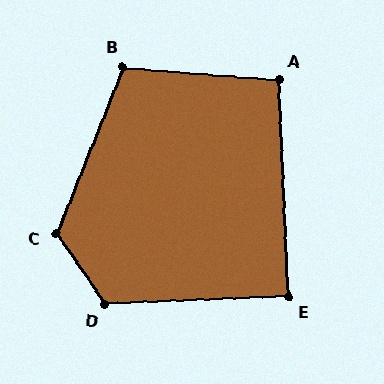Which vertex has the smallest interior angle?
E, at approximately 90 degrees.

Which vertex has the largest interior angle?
C, at approximately 123 degrees.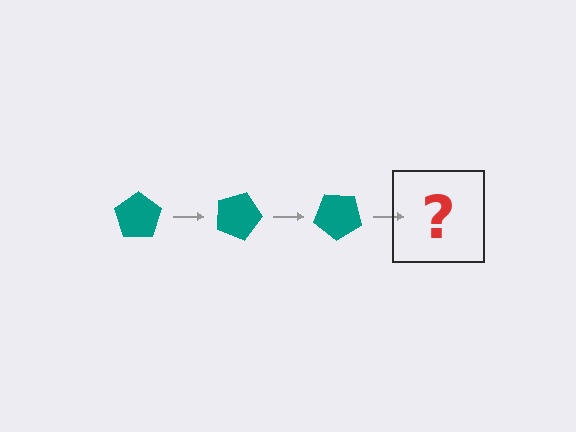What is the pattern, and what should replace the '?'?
The pattern is that the pentagon rotates 20 degrees each step. The '?' should be a teal pentagon rotated 60 degrees.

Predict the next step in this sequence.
The next step is a teal pentagon rotated 60 degrees.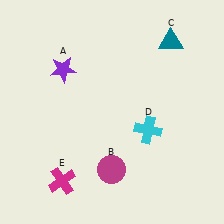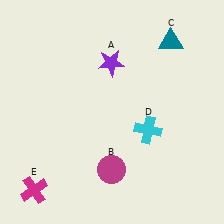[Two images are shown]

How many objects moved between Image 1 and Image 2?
2 objects moved between the two images.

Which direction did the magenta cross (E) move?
The magenta cross (E) moved left.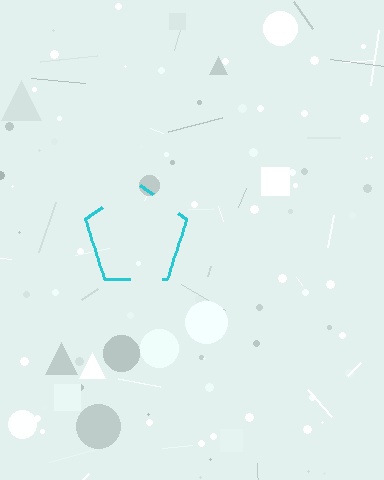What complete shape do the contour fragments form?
The contour fragments form a pentagon.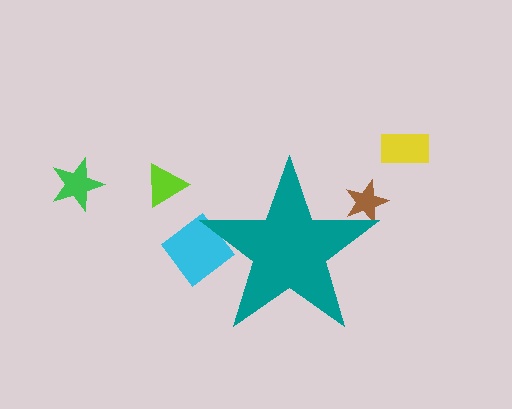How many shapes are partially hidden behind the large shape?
2 shapes are partially hidden.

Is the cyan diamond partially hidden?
Yes, the cyan diamond is partially hidden behind the teal star.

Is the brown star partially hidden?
Yes, the brown star is partially hidden behind the teal star.